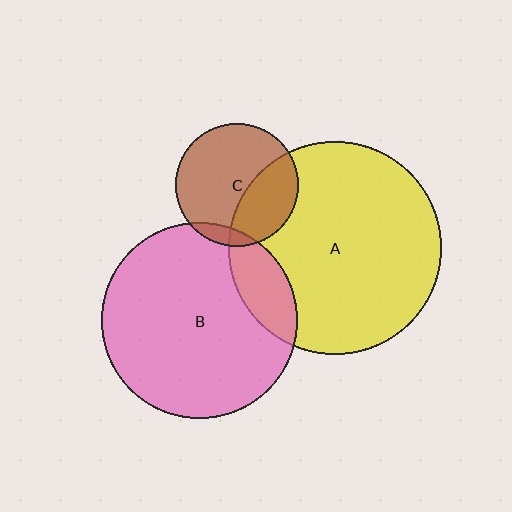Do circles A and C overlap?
Yes.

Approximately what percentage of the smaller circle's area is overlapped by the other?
Approximately 35%.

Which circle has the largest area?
Circle A (yellow).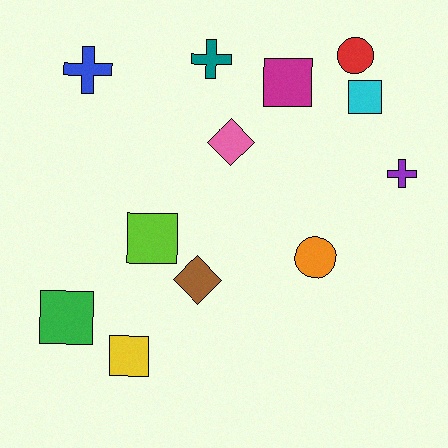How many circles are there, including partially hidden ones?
There are 2 circles.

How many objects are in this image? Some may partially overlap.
There are 12 objects.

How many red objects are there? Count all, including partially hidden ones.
There is 1 red object.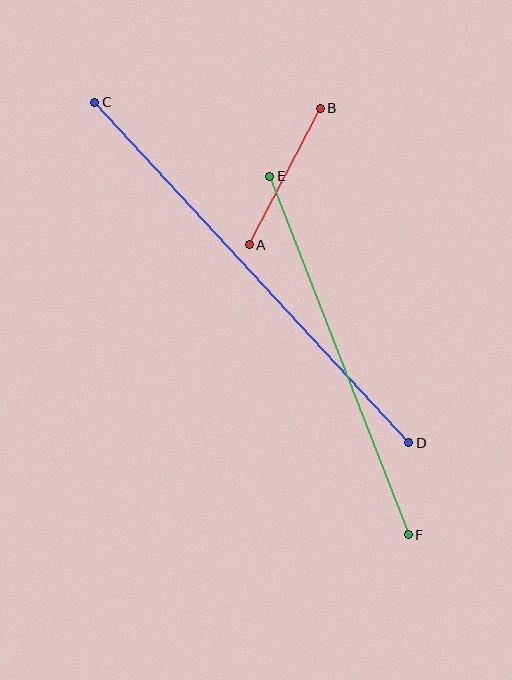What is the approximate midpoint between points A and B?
The midpoint is at approximately (285, 177) pixels.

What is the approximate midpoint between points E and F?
The midpoint is at approximately (339, 356) pixels.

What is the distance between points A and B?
The distance is approximately 154 pixels.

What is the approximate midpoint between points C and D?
The midpoint is at approximately (252, 273) pixels.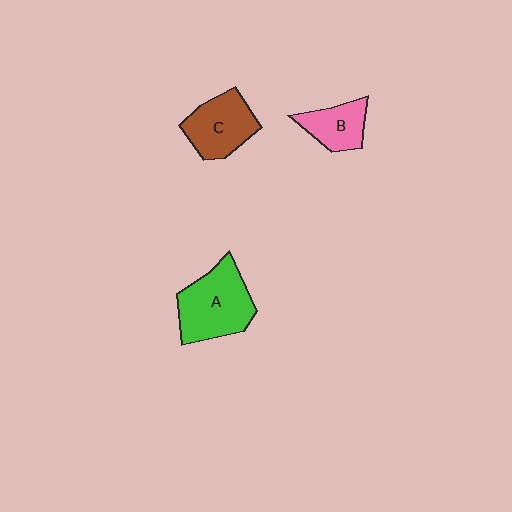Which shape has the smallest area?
Shape B (pink).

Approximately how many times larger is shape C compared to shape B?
Approximately 1.4 times.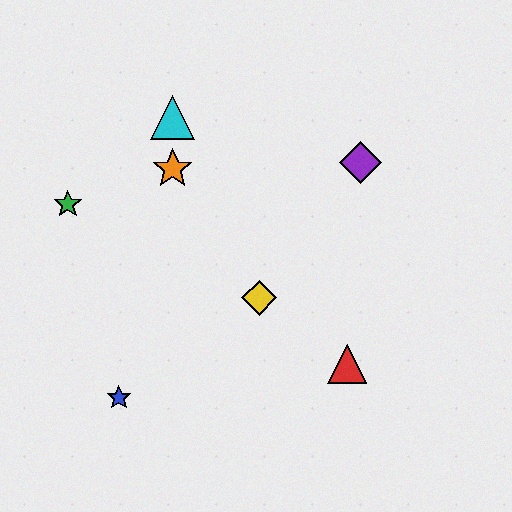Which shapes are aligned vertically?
The orange star, the cyan triangle are aligned vertically.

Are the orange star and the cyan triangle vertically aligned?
Yes, both are at x≈173.